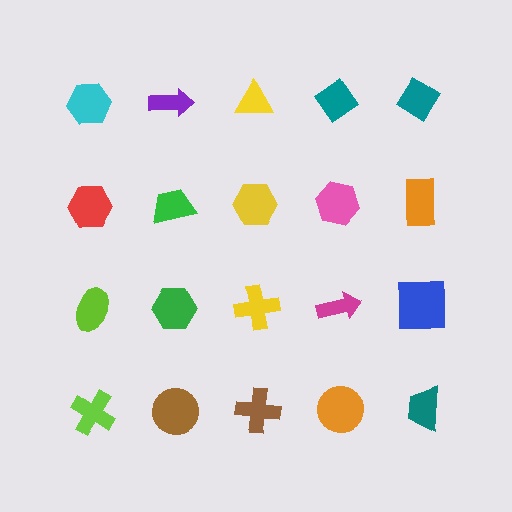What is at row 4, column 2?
A brown circle.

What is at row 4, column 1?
A lime cross.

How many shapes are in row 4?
5 shapes.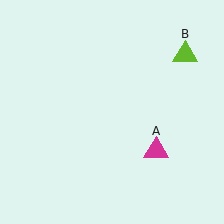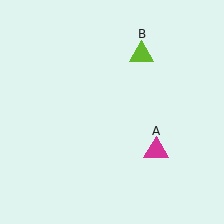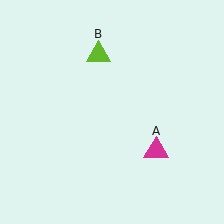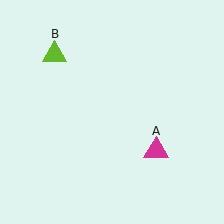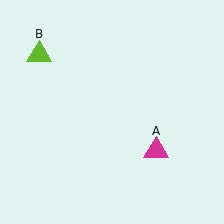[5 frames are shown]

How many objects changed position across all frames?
1 object changed position: lime triangle (object B).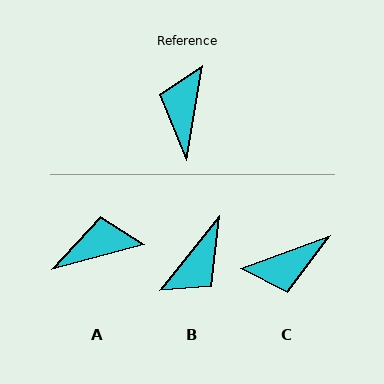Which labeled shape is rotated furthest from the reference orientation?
B, about 150 degrees away.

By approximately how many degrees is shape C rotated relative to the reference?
Approximately 120 degrees counter-clockwise.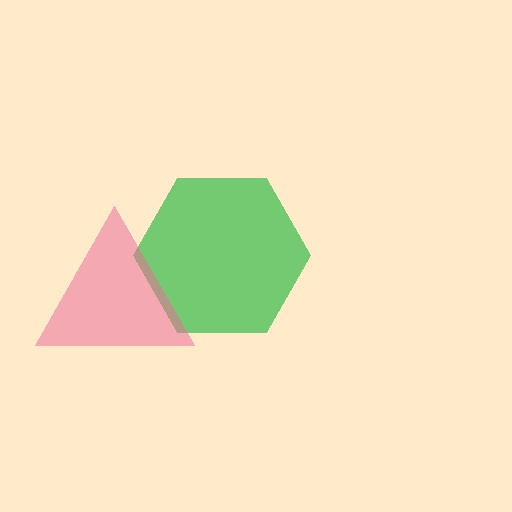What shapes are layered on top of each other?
The layered shapes are: a green hexagon, a pink triangle.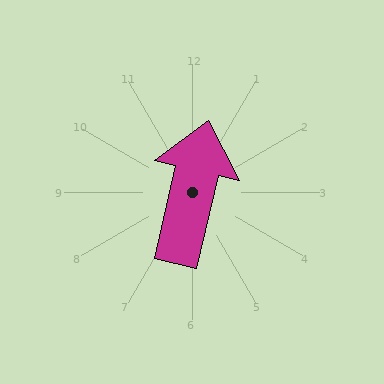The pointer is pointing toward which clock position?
Roughly 12 o'clock.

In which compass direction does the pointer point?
North.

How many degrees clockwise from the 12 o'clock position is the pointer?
Approximately 13 degrees.